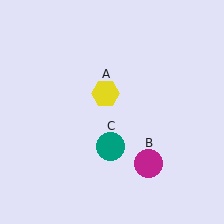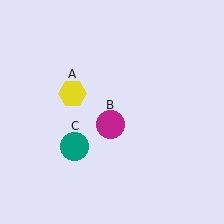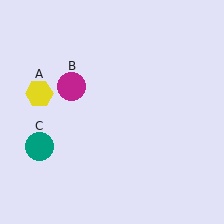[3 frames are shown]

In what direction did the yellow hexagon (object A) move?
The yellow hexagon (object A) moved left.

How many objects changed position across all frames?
3 objects changed position: yellow hexagon (object A), magenta circle (object B), teal circle (object C).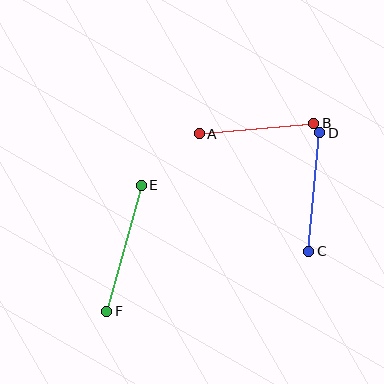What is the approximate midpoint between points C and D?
The midpoint is at approximately (314, 192) pixels.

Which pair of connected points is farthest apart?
Points E and F are farthest apart.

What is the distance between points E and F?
The distance is approximately 131 pixels.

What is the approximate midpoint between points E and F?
The midpoint is at approximately (124, 248) pixels.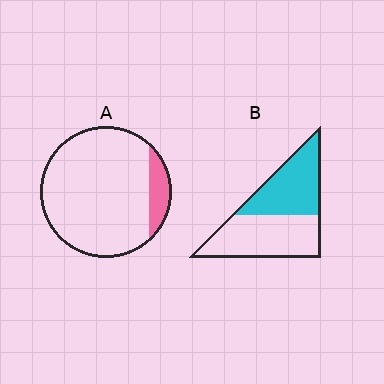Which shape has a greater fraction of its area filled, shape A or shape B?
Shape B.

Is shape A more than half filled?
No.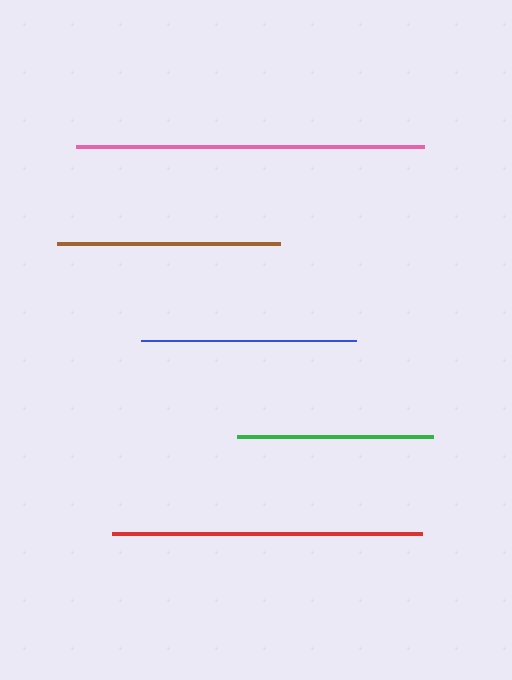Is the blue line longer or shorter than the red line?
The red line is longer than the blue line.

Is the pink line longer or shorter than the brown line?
The pink line is longer than the brown line.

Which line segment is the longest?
The pink line is the longest at approximately 348 pixels.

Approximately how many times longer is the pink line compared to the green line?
The pink line is approximately 1.8 times the length of the green line.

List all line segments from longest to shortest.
From longest to shortest: pink, red, brown, blue, green.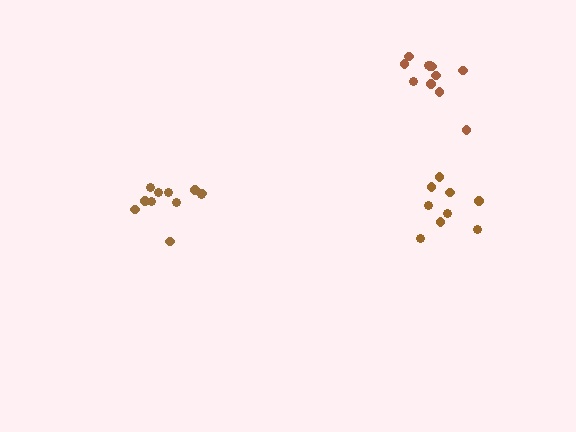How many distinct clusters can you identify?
There are 3 distinct clusters.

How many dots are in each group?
Group 1: 9 dots, Group 2: 11 dots, Group 3: 11 dots (31 total).